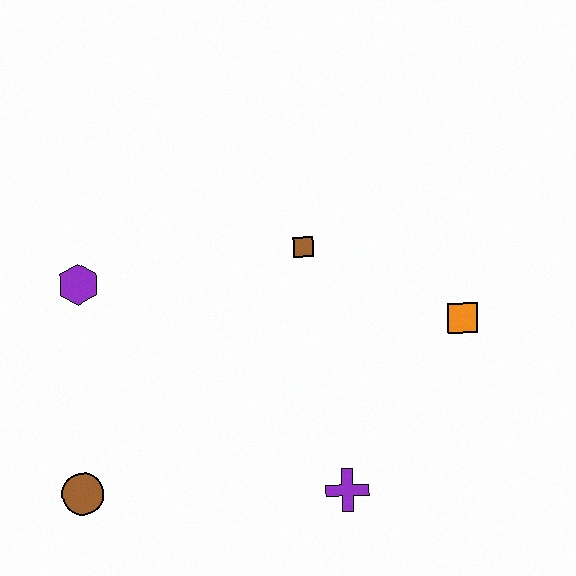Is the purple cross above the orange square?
No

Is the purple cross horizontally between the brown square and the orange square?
Yes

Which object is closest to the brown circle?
The purple hexagon is closest to the brown circle.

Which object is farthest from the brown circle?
The orange square is farthest from the brown circle.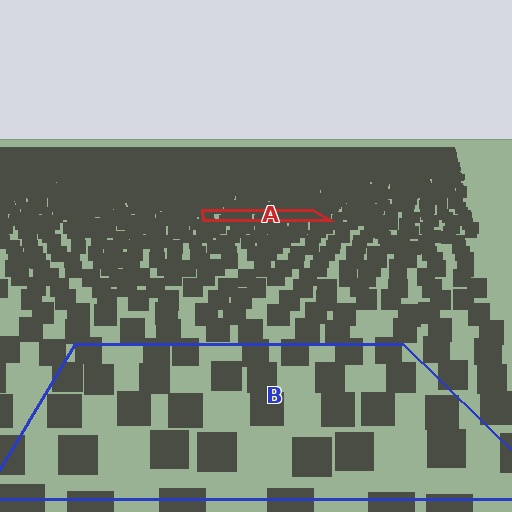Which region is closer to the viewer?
Region B is closer. The texture elements there are larger and more spread out.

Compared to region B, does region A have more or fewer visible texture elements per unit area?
Region A has more texture elements per unit area — they are packed more densely because it is farther away.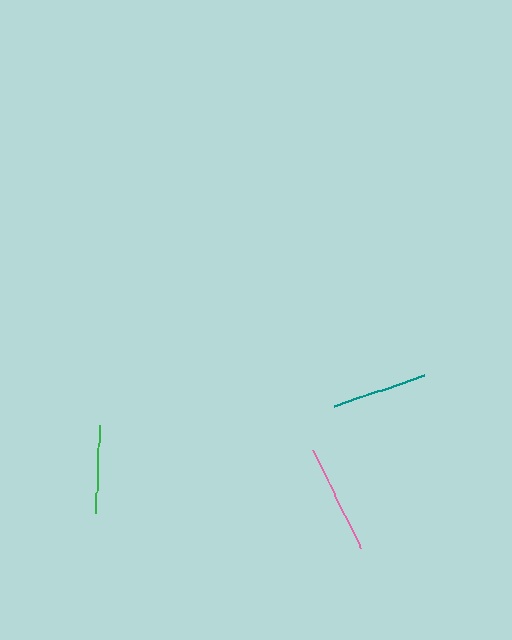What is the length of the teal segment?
The teal segment is approximately 95 pixels long.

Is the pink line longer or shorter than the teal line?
The pink line is longer than the teal line.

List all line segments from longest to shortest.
From longest to shortest: pink, teal, green.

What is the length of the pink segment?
The pink segment is approximately 109 pixels long.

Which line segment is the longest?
The pink line is the longest at approximately 109 pixels.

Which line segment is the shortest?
The green line is the shortest at approximately 88 pixels.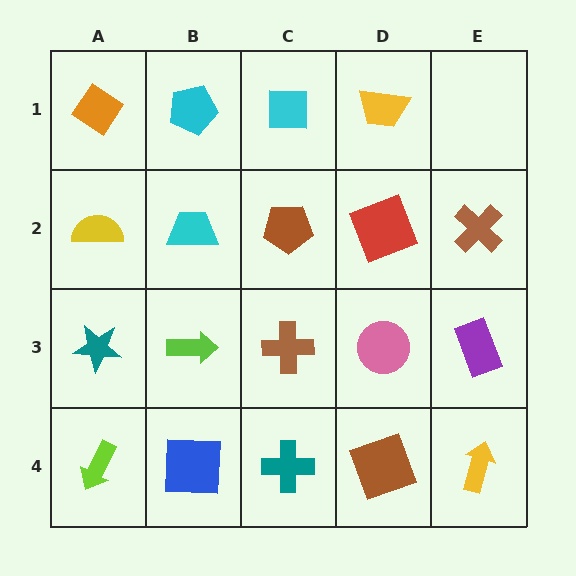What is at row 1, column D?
A yellow trapezoid.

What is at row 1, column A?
An orange diamond.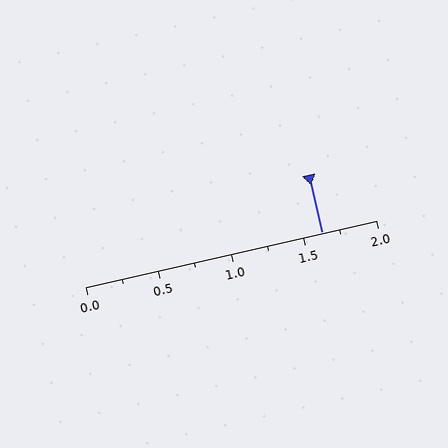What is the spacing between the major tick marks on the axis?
The major ticks are spaced 0.5 apart.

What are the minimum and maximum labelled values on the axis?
The axis runs from 0.0 to 2.0.